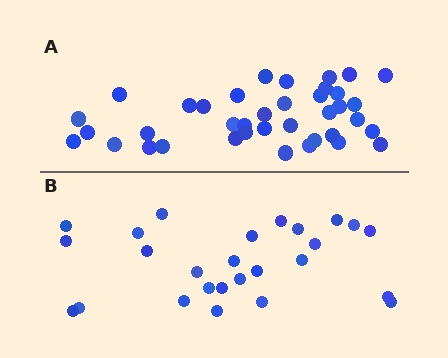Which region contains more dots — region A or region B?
Region A (the top region) has more dots.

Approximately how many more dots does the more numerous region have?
Region A has roughly 12 or so more dots than region B.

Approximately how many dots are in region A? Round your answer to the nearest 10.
About 40 dots. (The exact count is 38, which rounds to 40.)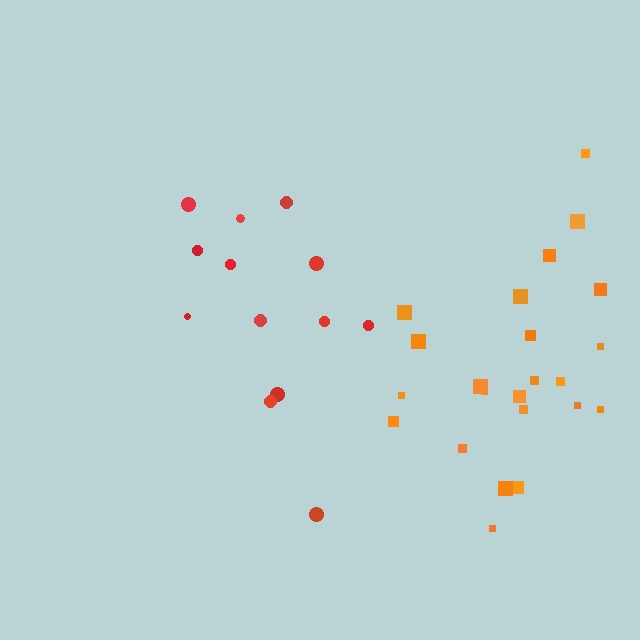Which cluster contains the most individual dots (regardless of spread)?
Orange (23).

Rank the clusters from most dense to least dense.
orange, red.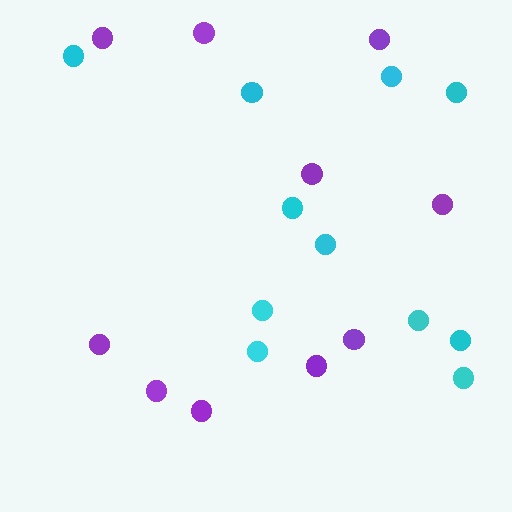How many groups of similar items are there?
There are 2 groups: one group of cyan circles (11) and one group of purple circles (10).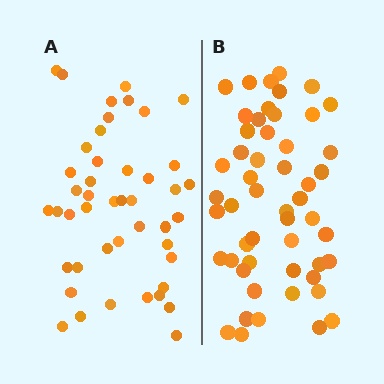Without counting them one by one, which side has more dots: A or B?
Region B (the right region) has more dots.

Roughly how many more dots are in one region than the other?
Region B has roughly 8 or so more dots than region A.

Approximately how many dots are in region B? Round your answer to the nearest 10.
About 50 dots. (The exact count is 52, which rounds to 50.)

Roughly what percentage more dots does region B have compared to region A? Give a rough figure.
About 15% more.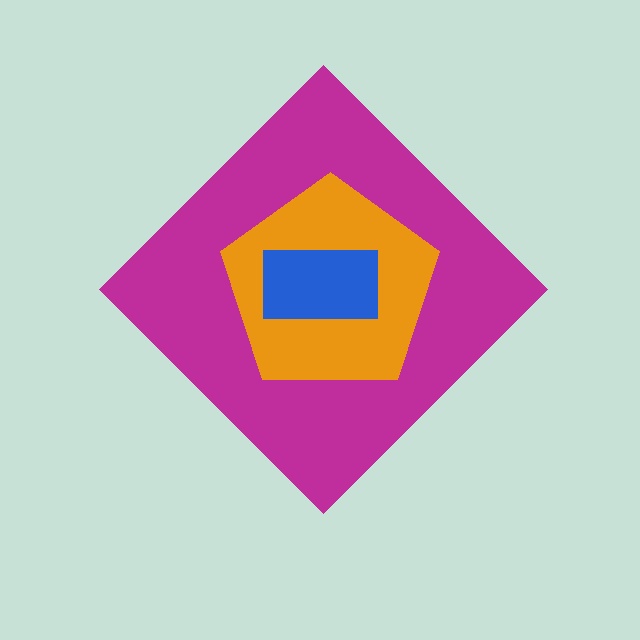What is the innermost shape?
The blue rectangle.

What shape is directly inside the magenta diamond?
The orange pentagon.